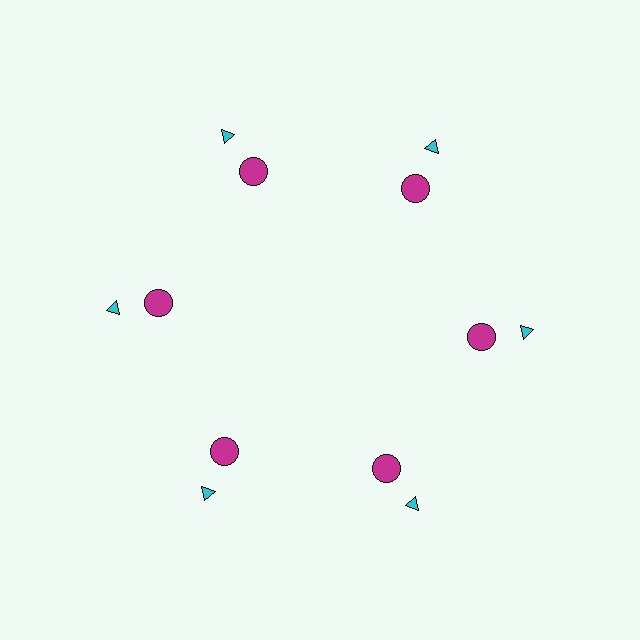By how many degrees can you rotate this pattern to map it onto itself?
The pattern maps onto itself every 60 degrees of rotation.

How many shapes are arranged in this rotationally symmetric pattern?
There are 12 shapes, arranged in 6 groups of 2.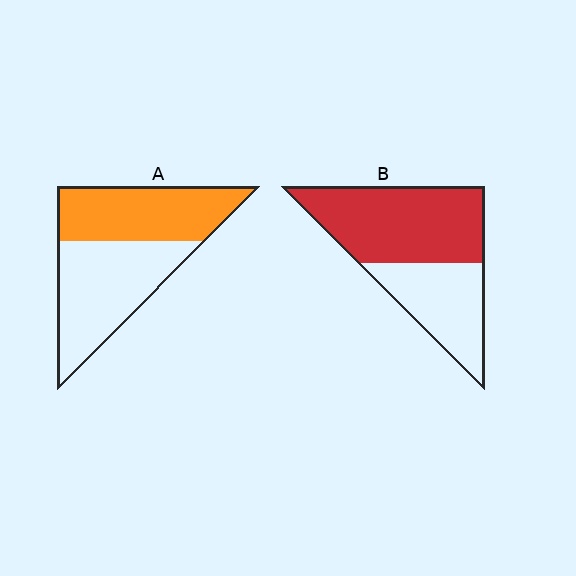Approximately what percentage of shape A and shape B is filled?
A is approximately 45% and B is approximately 60%.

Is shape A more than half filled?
Roughly half.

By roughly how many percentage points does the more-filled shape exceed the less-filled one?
By roughly 15 percentage points (B over A).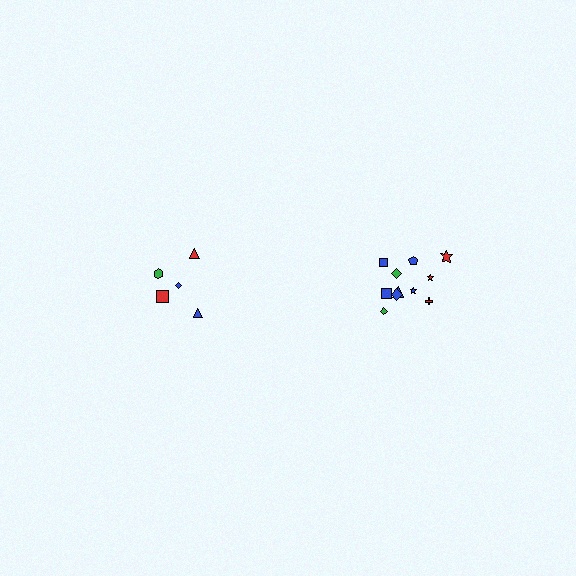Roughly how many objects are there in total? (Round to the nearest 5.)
Roughly 15 objects in total.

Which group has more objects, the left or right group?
The right group.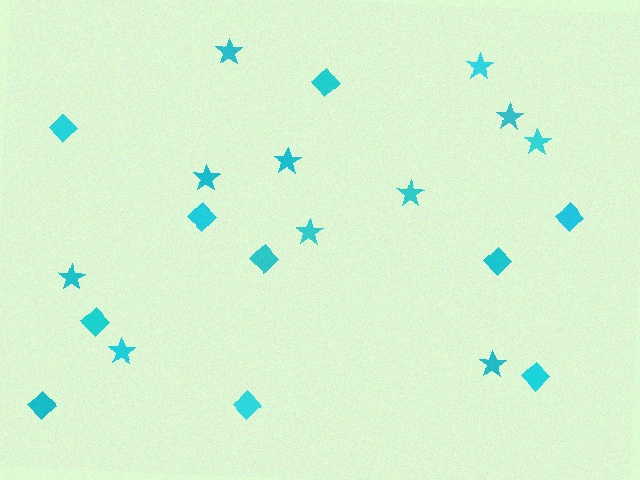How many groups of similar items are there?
There are 2 groups: one group of diamonds (10) and one group of stars (11).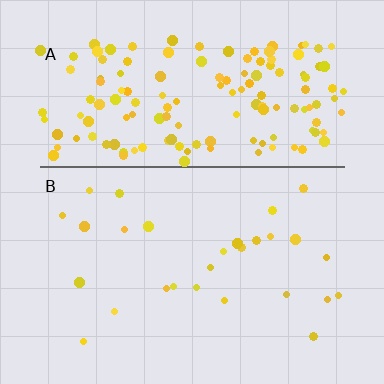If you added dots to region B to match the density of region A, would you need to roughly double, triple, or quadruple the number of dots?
Approximately quadruple.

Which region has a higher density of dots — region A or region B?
A (the top).